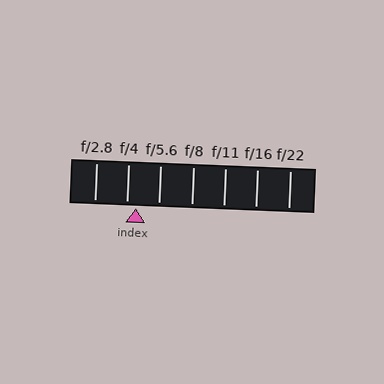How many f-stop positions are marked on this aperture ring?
There are 7 f-stop positions marked.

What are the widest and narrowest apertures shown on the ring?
The widest aperture shown is f/2.8 and the narrowest is f/22.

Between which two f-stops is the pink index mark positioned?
The index mark is between f/4 and f/5.6.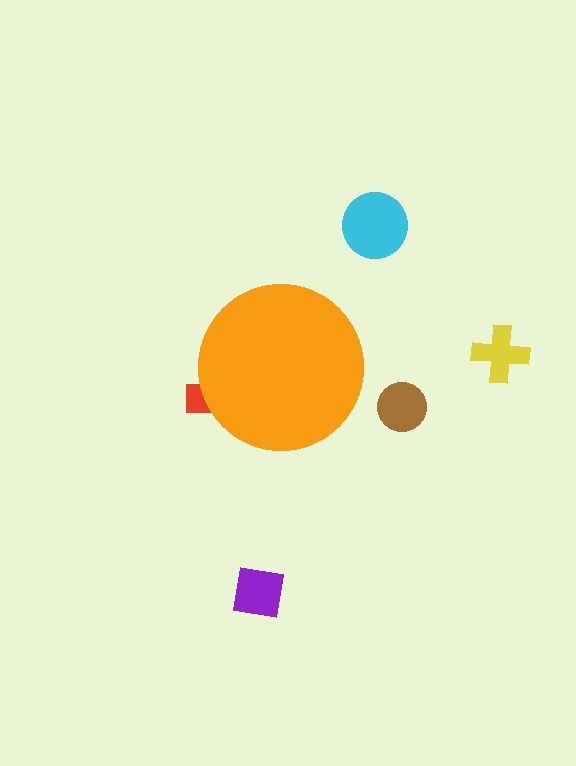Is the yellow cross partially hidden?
No, the yellow cross is fully visible.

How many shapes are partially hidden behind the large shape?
1 shape is partially hidden.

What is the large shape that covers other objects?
An orange circle.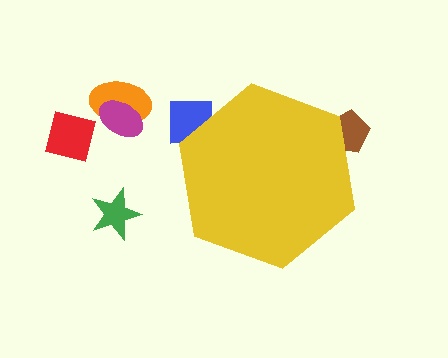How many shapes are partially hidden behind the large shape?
2 shapes are partially hidden.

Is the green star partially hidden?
No, the green star is fully visible.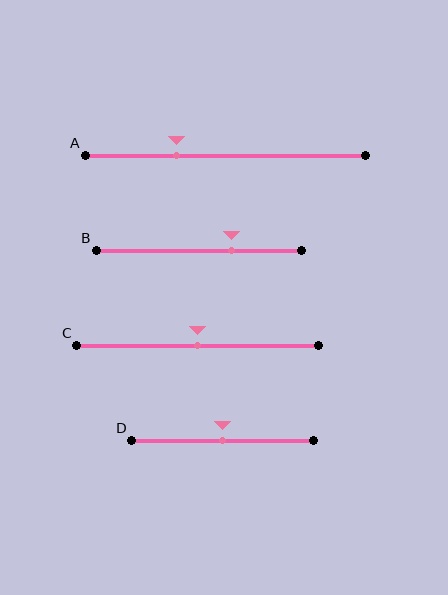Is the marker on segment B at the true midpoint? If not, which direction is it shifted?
No, the marker on segment B is shifted to the right by about 16% of the segment length.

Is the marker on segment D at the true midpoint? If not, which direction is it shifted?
Yes, the marker on segment D is at the true midpoint.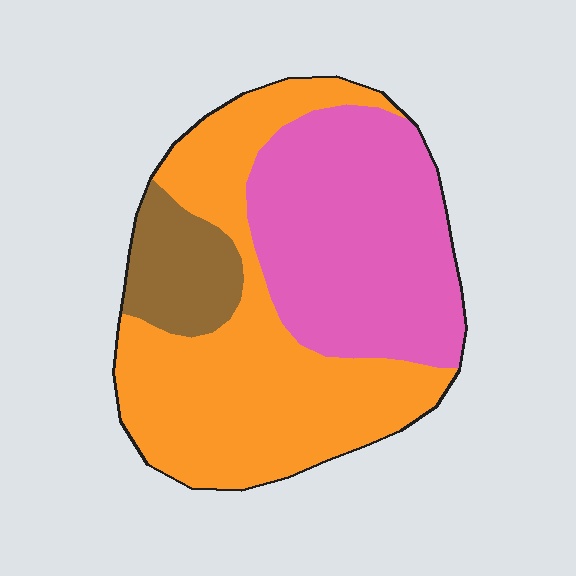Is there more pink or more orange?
Orange.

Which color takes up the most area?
Orange, at roughly 50%.